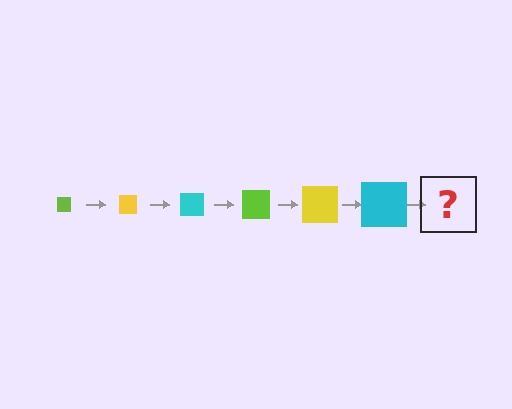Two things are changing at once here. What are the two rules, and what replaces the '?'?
The two rules are that the square grows larger each step and the color cycles through lime, yellow, and cyan. The '?' should be a lime square, larger than the previous one.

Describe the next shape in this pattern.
It should be a lime square, larger than the previous one.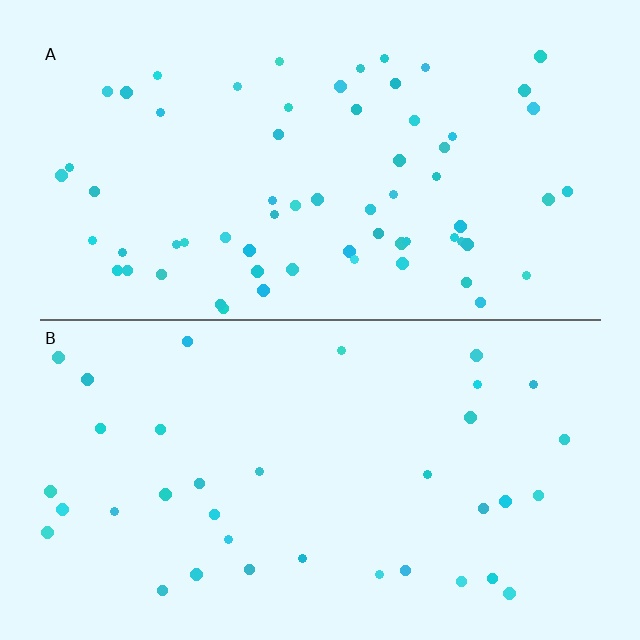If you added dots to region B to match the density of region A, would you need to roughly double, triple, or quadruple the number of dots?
Approximately double.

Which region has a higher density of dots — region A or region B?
A (the top).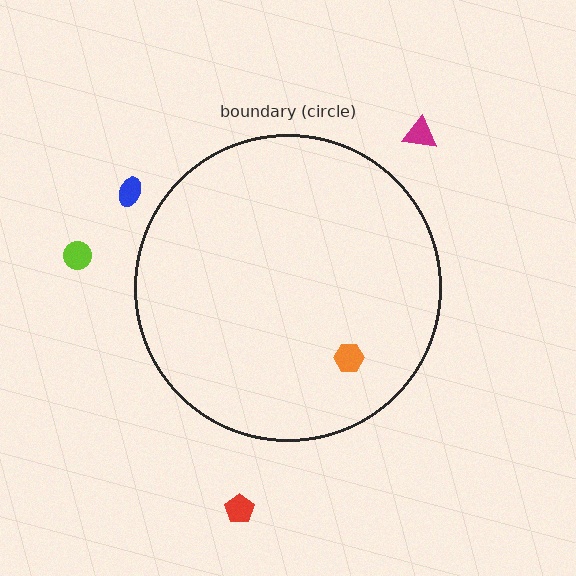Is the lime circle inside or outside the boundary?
Outside.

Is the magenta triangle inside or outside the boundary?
Outside.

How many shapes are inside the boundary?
1 inside, 4 outside.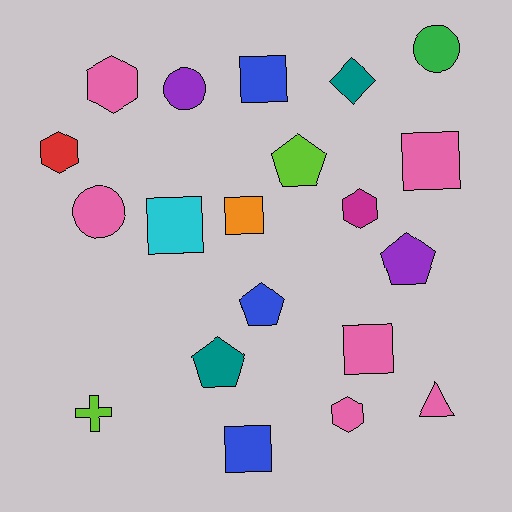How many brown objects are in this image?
There are no brown objects.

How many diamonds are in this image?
There is 1 diamond.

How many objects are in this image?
There are 20 objects.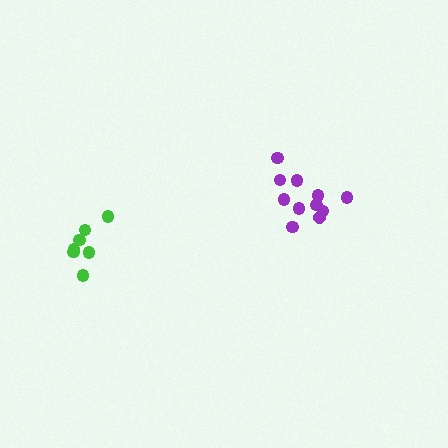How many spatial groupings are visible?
There are 2 spatial groupings.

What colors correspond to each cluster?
The clusters are colored: purple, green.